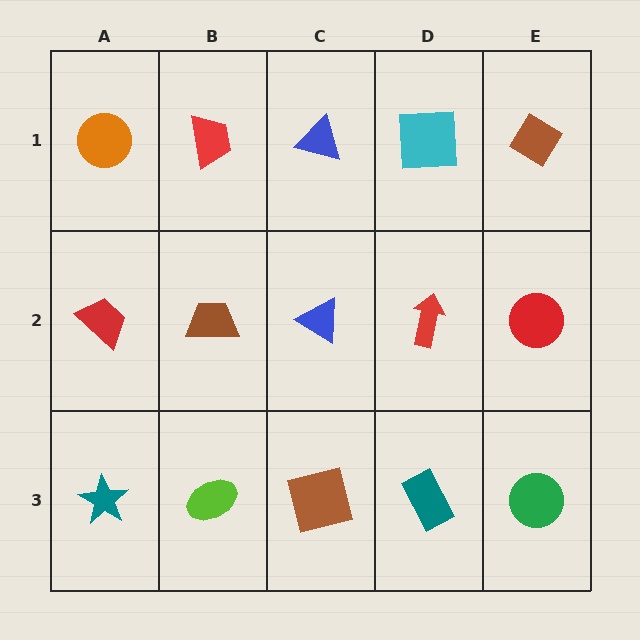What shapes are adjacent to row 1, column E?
A red circle (row 2, column E), a cyan square (row 1, column D).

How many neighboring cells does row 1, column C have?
3.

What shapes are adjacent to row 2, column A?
An orange circle (row 1, column A), a teal star (row 3, column A), a brown trapezoid (row 2, column B).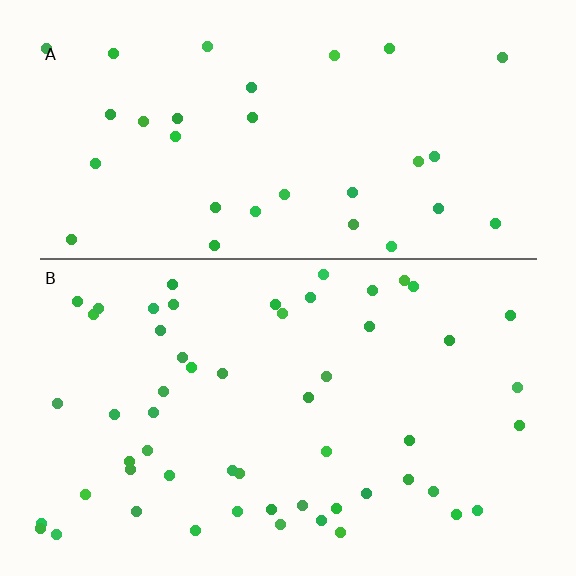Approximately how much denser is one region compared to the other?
Approximately 1.7× — region B over region A.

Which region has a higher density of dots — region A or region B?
B (the bottom).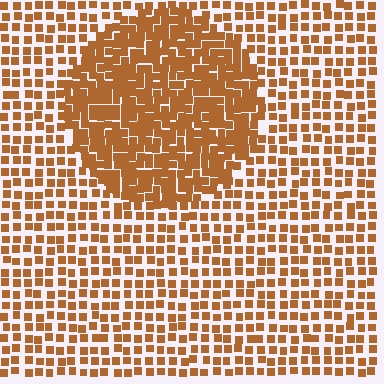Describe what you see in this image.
The image contains small brown elements arranged at two different densities. A circle-shaped region is visible where the elements are more densely packed than the surrounding area.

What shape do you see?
I see a circle.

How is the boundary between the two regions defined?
The boundary is defined by a change in element density (approximately 1.9x ratio). All elements are the same color, size, and shape.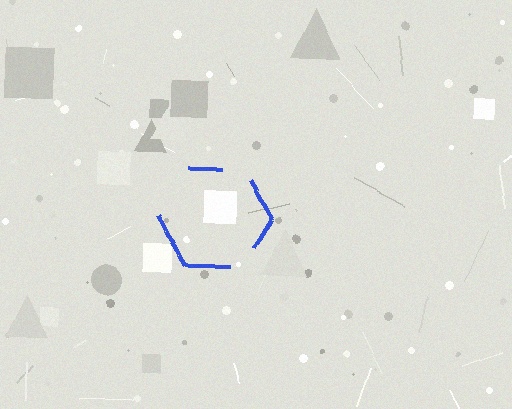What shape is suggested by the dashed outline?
The dashed outline suggests a hexagon.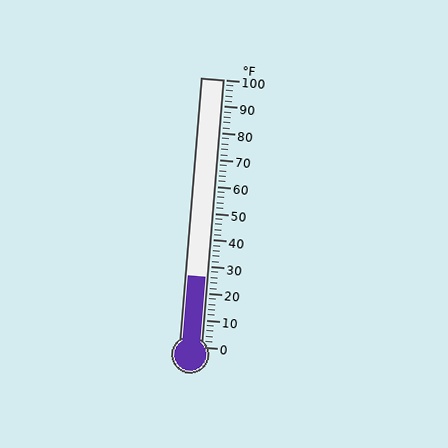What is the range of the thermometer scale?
The thermometer scale ranges from 0°F to 100°F.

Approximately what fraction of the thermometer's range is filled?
The thermometer is filled to approximately 25% of its range.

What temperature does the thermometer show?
The thermometer shows approximately 26°F.